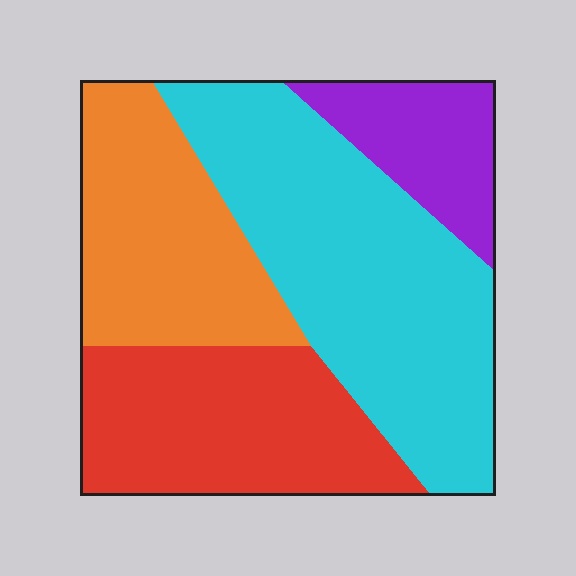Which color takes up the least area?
Purple, at roughly 10%.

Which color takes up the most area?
Cyan, at roughly 40%.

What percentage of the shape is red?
Red takes up about one quarter (1/4) of the shape.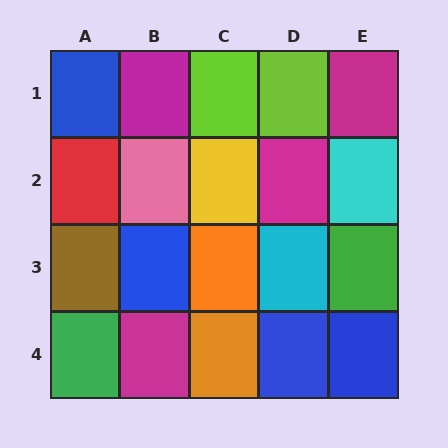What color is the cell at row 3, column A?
Brown.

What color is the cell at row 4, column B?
Magenta.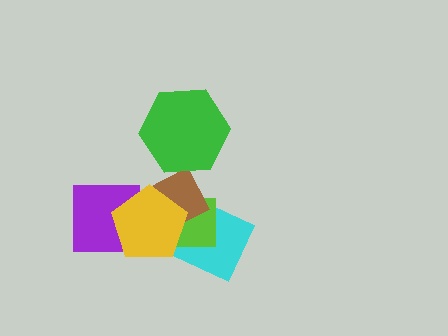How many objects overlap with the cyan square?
2 objects overlap with the cyan square.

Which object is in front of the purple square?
The yellow pentagon is in front of the purple square.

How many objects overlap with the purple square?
1 object overlaps with the purple square.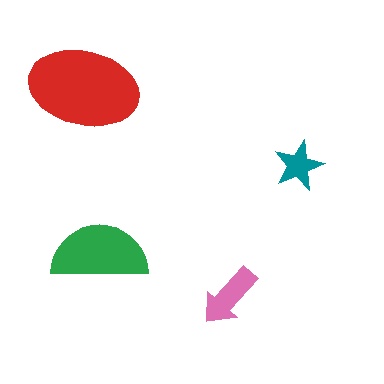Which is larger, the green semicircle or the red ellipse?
The red ellipse.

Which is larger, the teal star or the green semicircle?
The green semicircle.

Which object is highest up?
The red ellipse is topmost.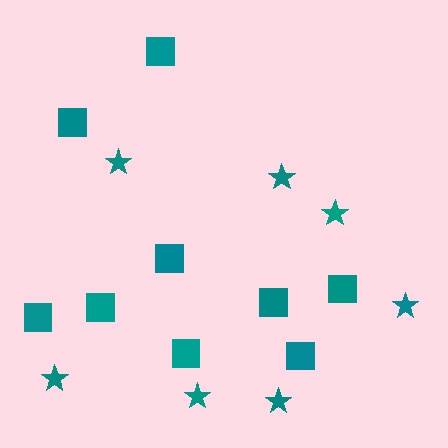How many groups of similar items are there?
There are 2 groups: one group of stars (7) and one group of squares (9).